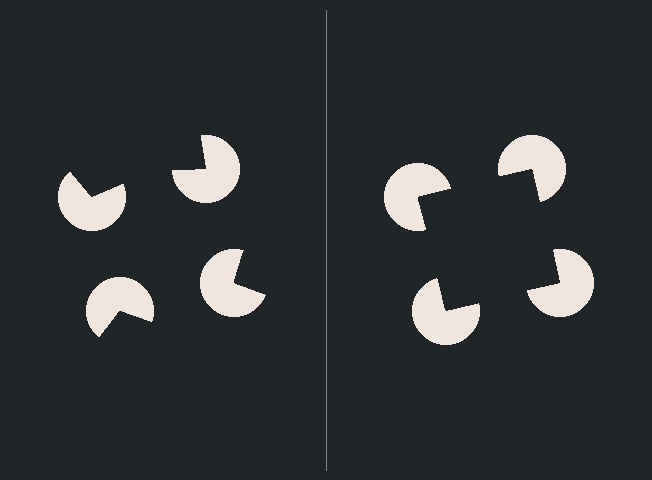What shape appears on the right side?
An illusory square.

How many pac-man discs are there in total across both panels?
8 — 4 on each side.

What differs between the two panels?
The pac-man discs are positioned identically on both sides; only the wedge orientations differ. On the right they align to a square; on the left they are misaligned.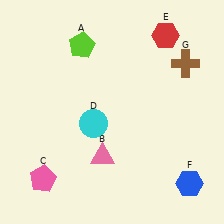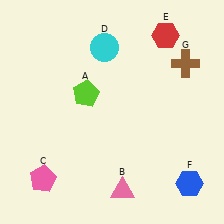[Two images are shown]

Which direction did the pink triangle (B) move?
The pink triangle (B) moved down.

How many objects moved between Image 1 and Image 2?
3 objects moved between the two images.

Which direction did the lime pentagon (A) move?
The lime pentagon (A) moved down.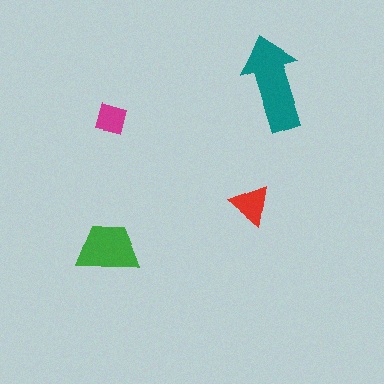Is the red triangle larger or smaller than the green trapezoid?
Smaller.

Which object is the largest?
The teal arrow.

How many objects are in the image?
There are 4 objects in the image.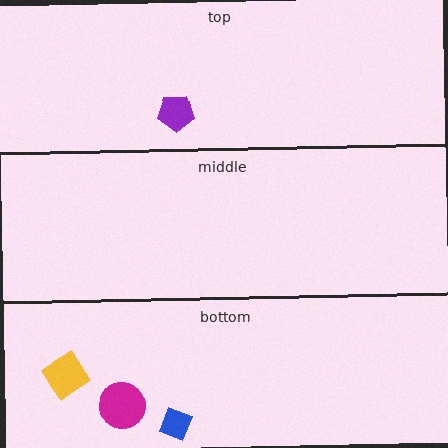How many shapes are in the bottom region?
3.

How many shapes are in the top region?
1.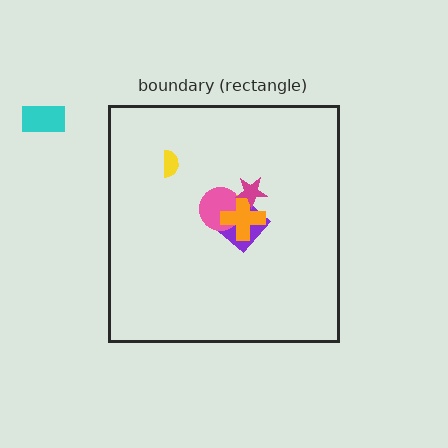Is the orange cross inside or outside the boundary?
Inside.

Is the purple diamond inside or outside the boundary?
Inside.